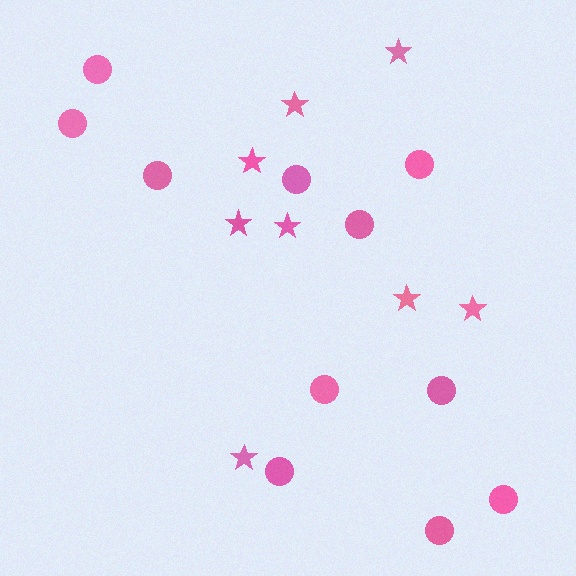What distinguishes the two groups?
There are 2 groups: one group of stars (8) and one group of circles (11).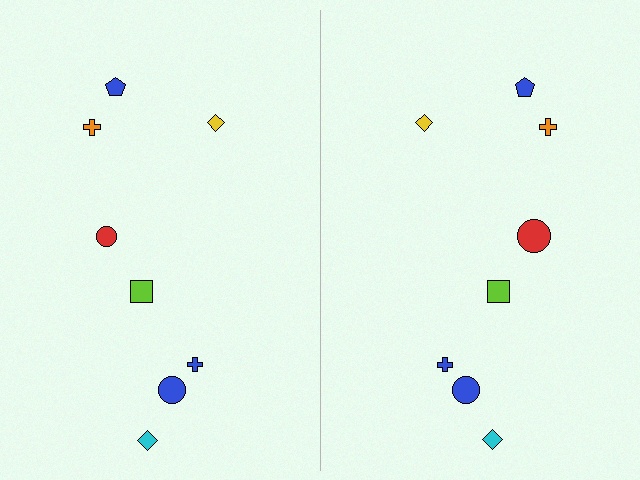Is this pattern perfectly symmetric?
No, the pattern is not perfectly symmetric. The red circle on the right side has a different size than its mirror counterpart.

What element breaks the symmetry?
The red circle on the right side has a different size than its mirror counterpart.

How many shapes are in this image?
There are 16 shapes in this image.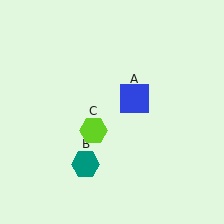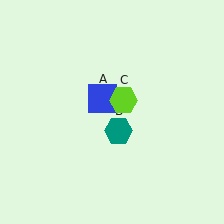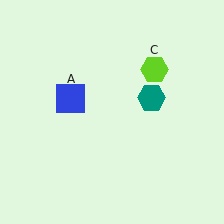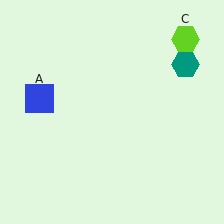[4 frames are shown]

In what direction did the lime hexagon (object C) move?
The lime hexagon (object C) moved up and to the right.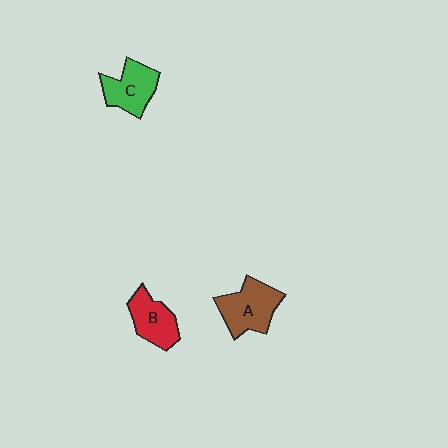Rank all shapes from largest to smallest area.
From largest to smallest: A (brown), C (green), B (red).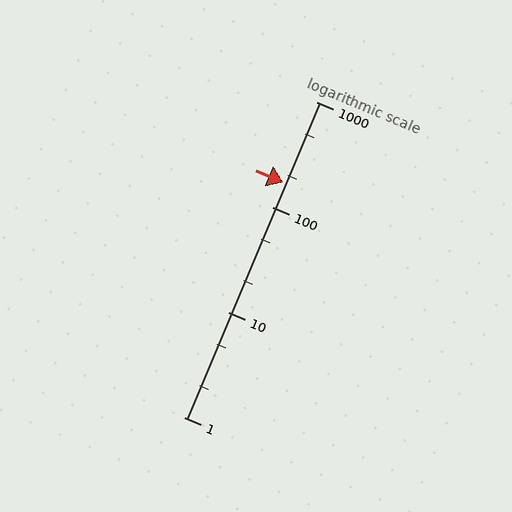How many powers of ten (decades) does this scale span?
The scale spans 3 decades, from 1 to 1000.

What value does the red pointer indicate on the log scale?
The pointer indicates approximately 170.